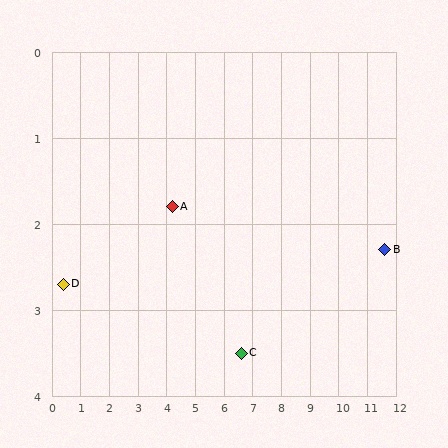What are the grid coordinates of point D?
Point D is at approximately (0.4, 2.7).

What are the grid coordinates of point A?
Point A is at approximately (4.2, 1.8).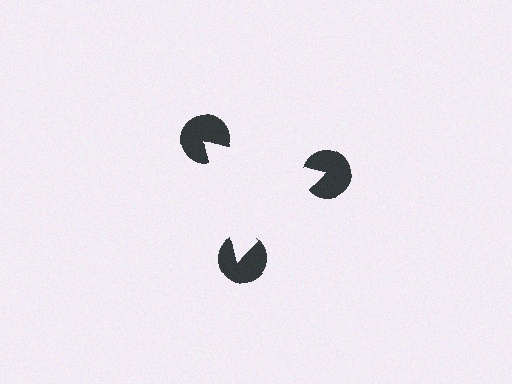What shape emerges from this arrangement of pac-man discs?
An illusory triangle — its edges are inferred from the aligned wedge cuts in the pac-man discs, not physically drawn.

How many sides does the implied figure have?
3 sides.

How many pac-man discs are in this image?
There are 3 — one at each vertex of the illusory triangle.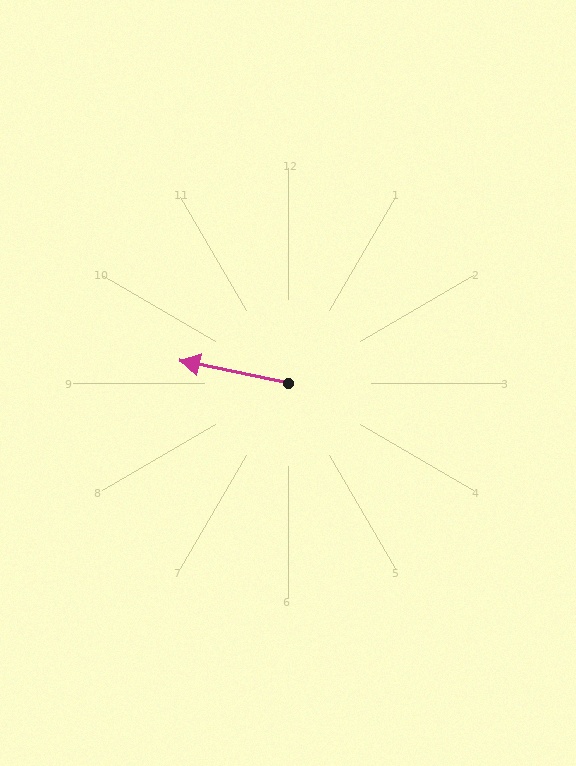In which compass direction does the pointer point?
West.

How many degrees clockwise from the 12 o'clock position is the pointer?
Approximately 282 degrees.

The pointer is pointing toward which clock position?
Roughly 9 o'clock.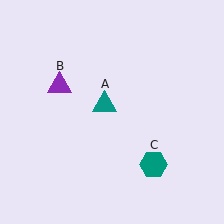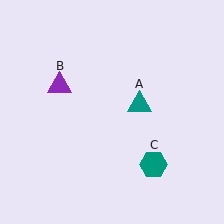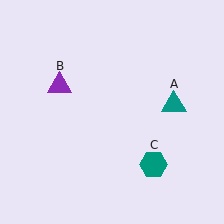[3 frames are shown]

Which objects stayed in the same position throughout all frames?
Purple triangle (object B) and teal hexagon (object C) remained stationary.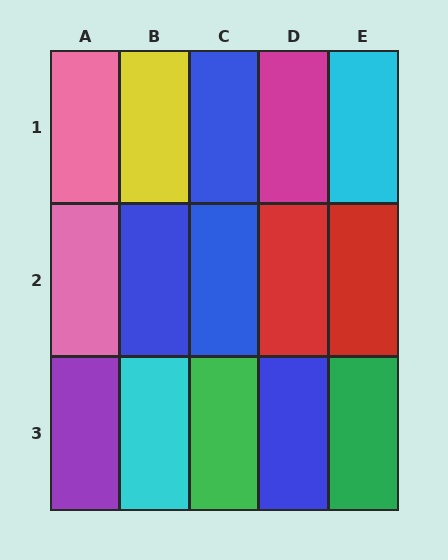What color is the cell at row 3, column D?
Blue.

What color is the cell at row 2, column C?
Blue.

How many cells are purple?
1 cell is purple.